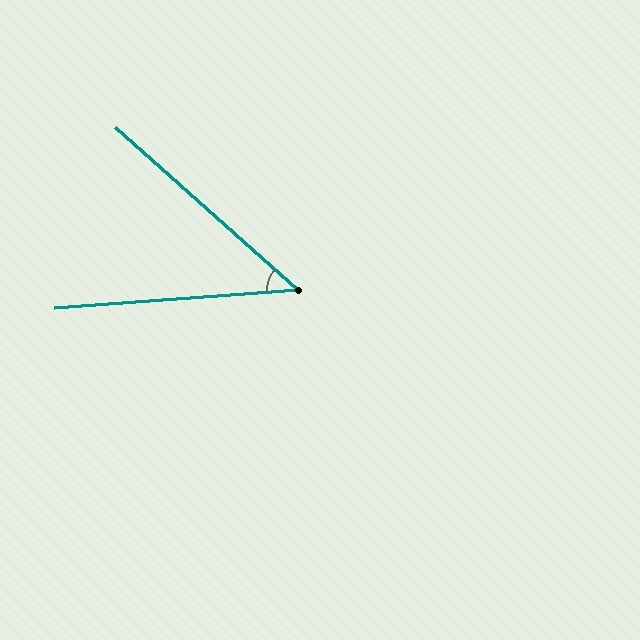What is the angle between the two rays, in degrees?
Approximately 46 degrees.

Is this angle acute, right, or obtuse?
It is acute.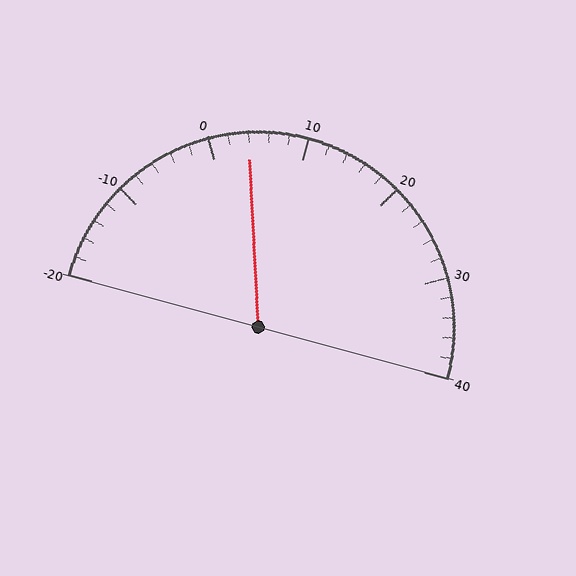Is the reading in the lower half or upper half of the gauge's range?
The reading is in the lower half of the range (-20 to 40).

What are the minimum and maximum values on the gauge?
The gauge ranges from -20 to 40.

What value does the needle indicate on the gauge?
The needle indicates approximately 4.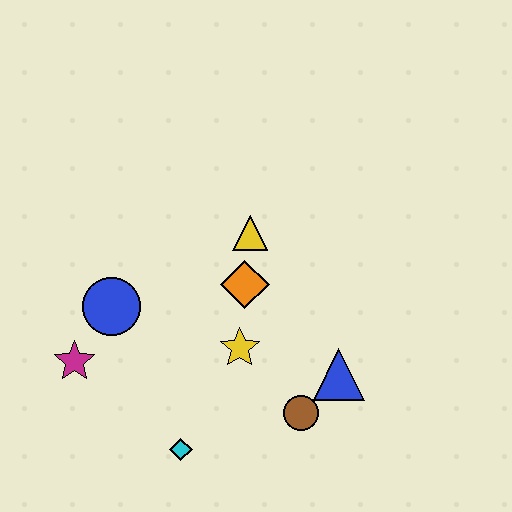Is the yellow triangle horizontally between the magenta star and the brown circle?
Yes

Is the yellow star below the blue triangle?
No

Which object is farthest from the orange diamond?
The magenta star is farthest from the orange diamond.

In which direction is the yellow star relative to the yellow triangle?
The yellow star is below the yellow triangle.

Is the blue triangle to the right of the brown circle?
Yes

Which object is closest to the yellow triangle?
The orange diamond is closest to the yellow triangle.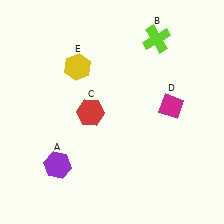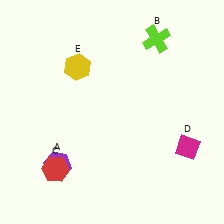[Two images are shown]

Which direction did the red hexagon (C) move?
The red hexagon (C) moved down.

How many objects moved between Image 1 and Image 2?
2 objects moved between the two images.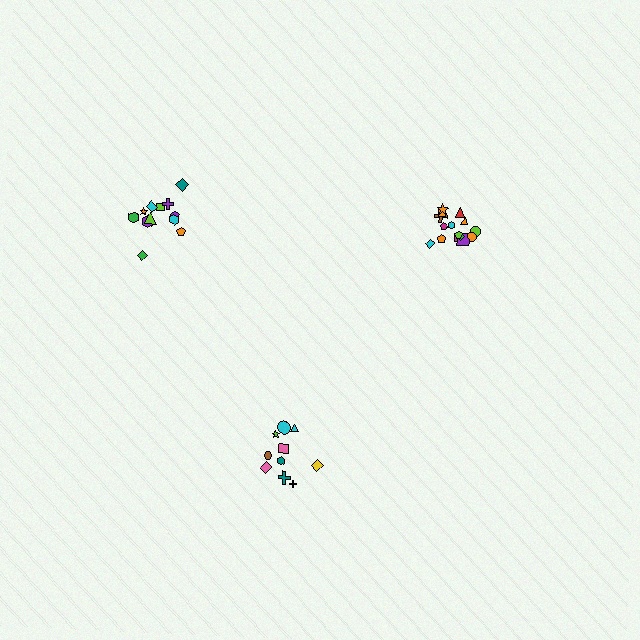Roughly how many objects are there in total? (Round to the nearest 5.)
Roughly 35 objects in total.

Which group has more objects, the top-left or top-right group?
The top-right group.